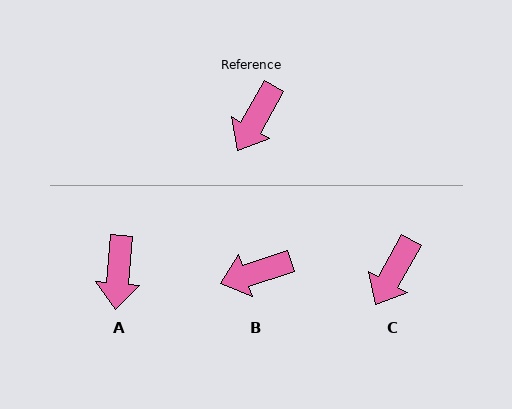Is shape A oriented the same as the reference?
No, it is off by about 24 degrees.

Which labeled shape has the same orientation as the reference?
C.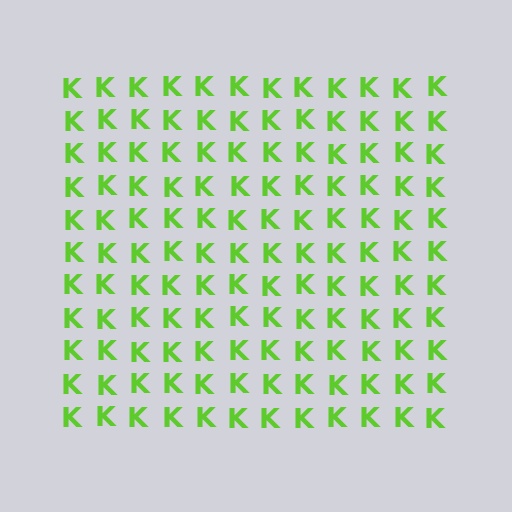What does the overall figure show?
The overall figure shows a square.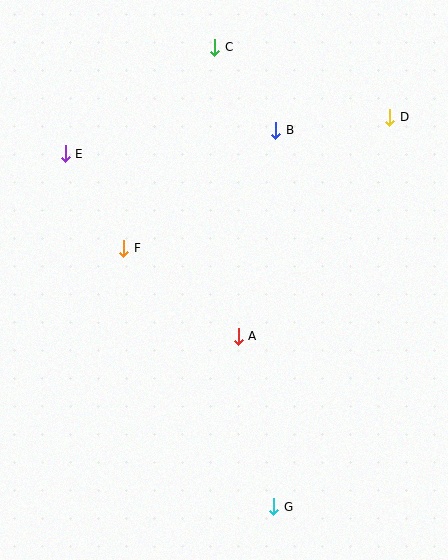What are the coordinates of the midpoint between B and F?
The midpoint between B and F is at (200, 189).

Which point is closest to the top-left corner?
Point E is closest to the top-left corner.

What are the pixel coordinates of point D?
Point D is at (390, 117).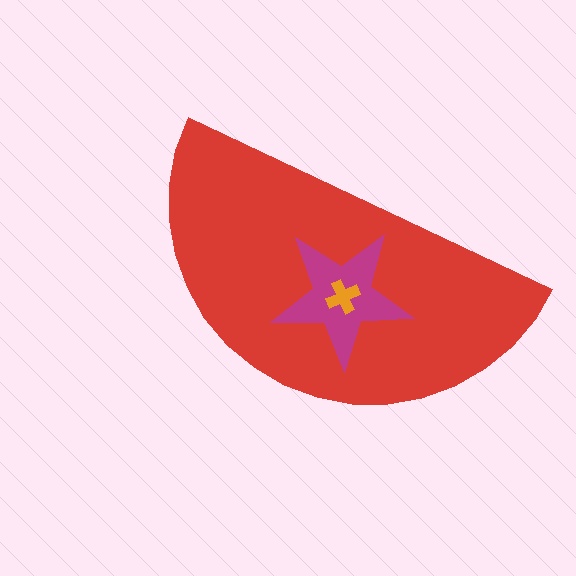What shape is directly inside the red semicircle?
The magenta star.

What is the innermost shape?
The orange cross.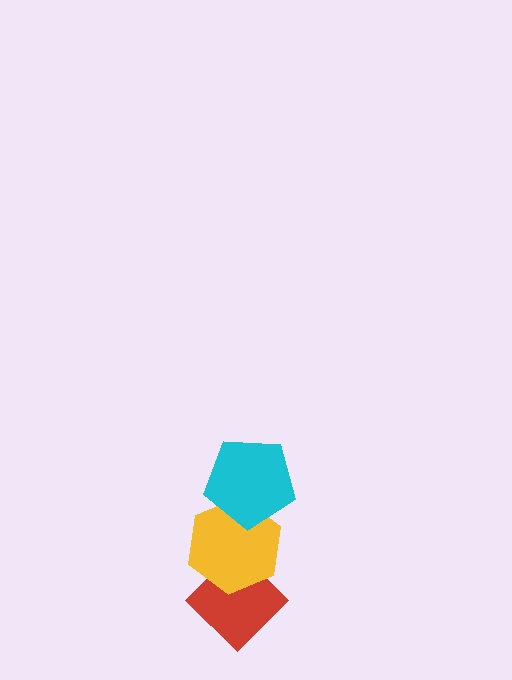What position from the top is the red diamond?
The red diamond is 3rd from the top.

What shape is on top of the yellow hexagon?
The cyan pentagon is on top of the yellow hexagon.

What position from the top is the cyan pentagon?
The cyan pentagon is 1st from the top.